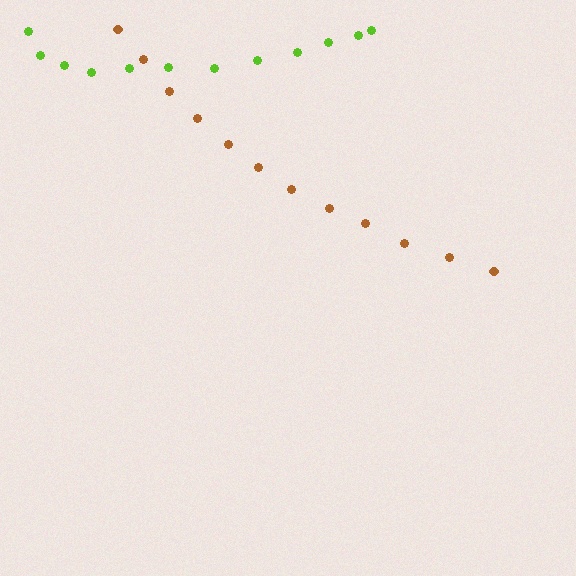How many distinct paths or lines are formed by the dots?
There are 2 distinct paths.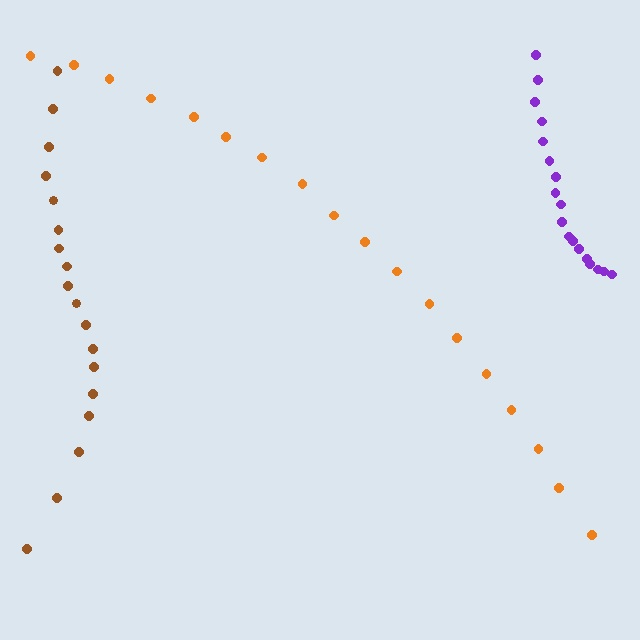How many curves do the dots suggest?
There are 3 distinct paths.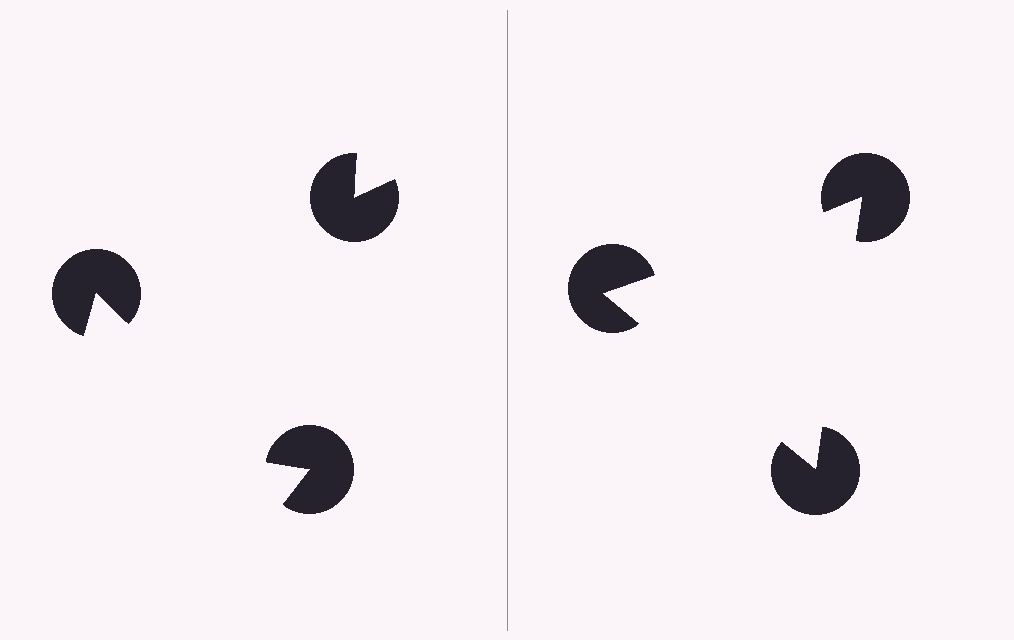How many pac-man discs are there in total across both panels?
6 — 3 on each side.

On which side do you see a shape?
An illusory triangle appears on the right side. On the left side the wedge cuts are rotated, so no coherent shape forms.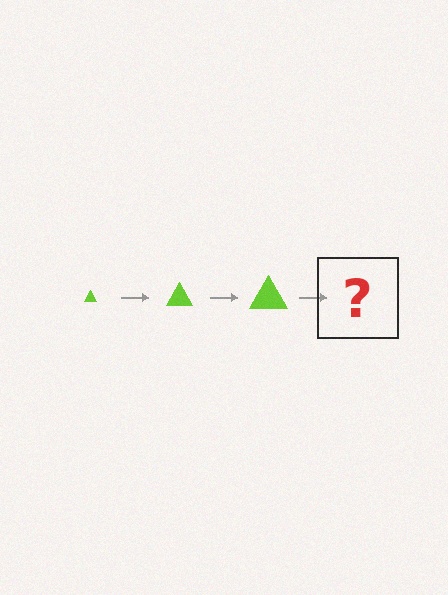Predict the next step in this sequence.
The next step is a lime triangle, larger than the previous one.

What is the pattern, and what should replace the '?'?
The pattern is that the triangle gets progressively larger each step. The '?' should be a lime triangle, larger than the previous one.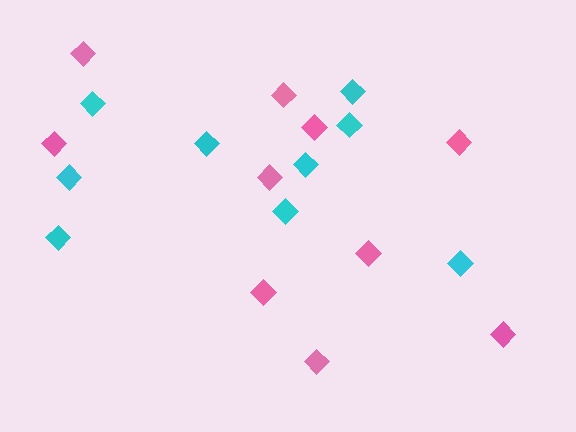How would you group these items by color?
There are 2 groups: one group of cyan diamonds (9) and one group of pink diamonds (10).